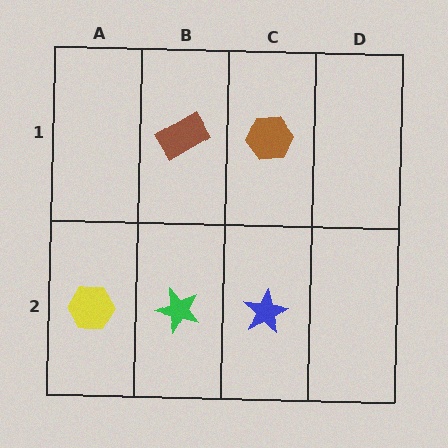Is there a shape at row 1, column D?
No, that cell is empty.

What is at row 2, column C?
A blue star.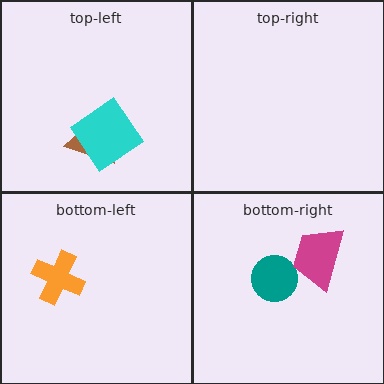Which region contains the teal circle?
The bottom-right region.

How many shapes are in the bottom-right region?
2.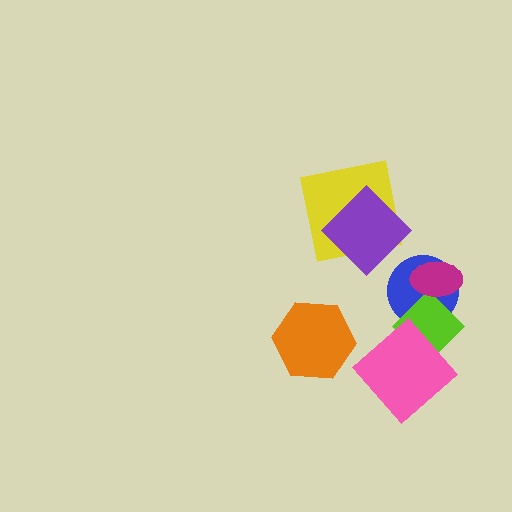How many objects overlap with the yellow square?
1 object overlaps with the yellow square.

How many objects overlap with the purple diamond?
1 object overlaps with the purple diamond.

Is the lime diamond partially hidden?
Yes, it is partially covered by another shape.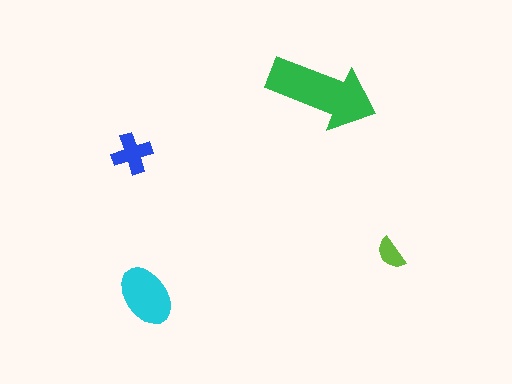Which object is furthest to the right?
The lime semicircle is rightmost.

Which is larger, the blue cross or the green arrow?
The green arrow.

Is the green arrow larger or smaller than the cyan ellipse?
Larger.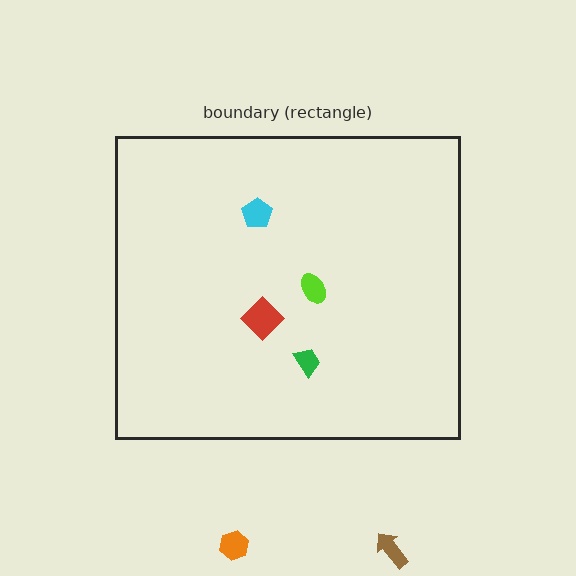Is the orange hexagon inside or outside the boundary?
Outside.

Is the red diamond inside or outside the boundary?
Inside.